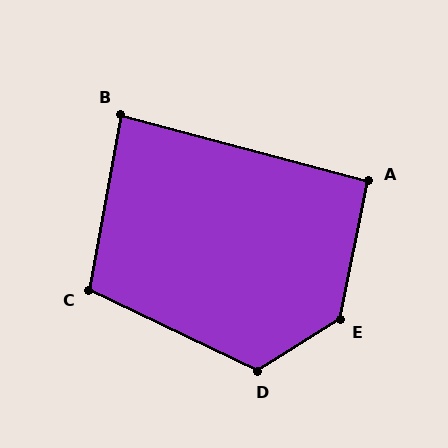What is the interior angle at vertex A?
Approximately 94 degrees (approximately right).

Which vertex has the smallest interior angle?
B, at approximately 85 degrees.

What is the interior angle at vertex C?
Approximately 105 degrees (obtuse).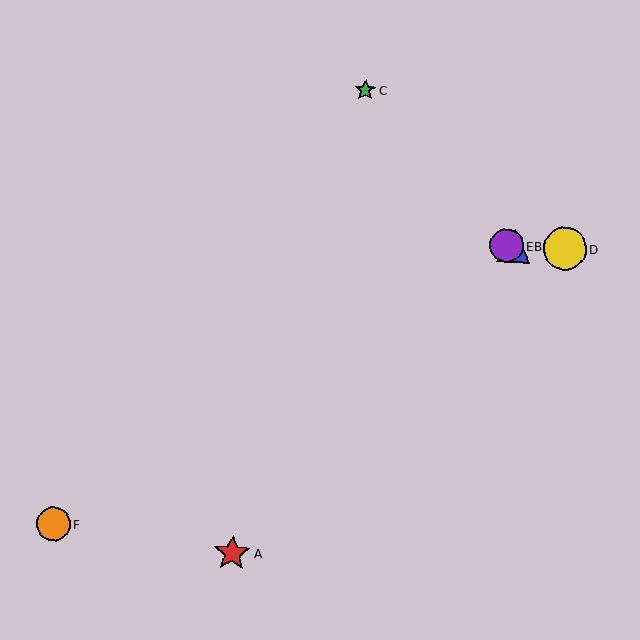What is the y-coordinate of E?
Object E is at y≈246.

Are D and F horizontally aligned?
No, D is at y≈249 and F is at y≈524.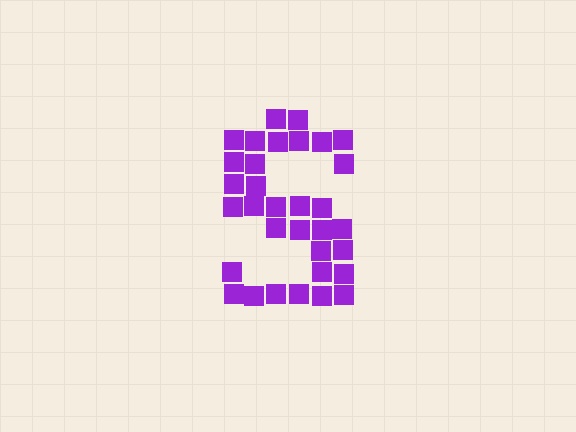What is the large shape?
The large shape is the letter S.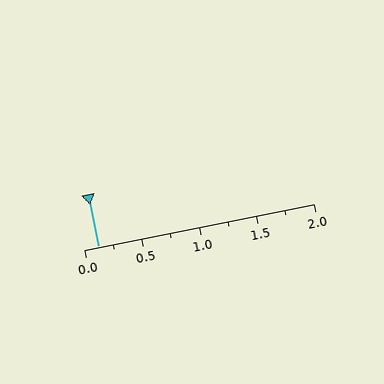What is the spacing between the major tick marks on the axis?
The major ticks are spaced 0.5 apart.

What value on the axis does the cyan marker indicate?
The marker indicates approximately 0.12.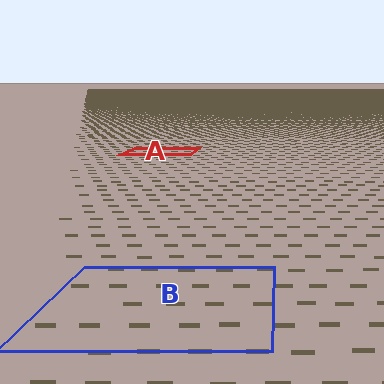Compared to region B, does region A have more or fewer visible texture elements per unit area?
Region A has more texture elements per unit area — they are packed more densely because it is farther away.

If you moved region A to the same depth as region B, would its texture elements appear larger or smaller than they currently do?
They would appear larger. At a closer depth, the same texture elements are projected at a bigger on-screen size.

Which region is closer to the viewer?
Region B is closer. The texture elements there are larger and more spread out.